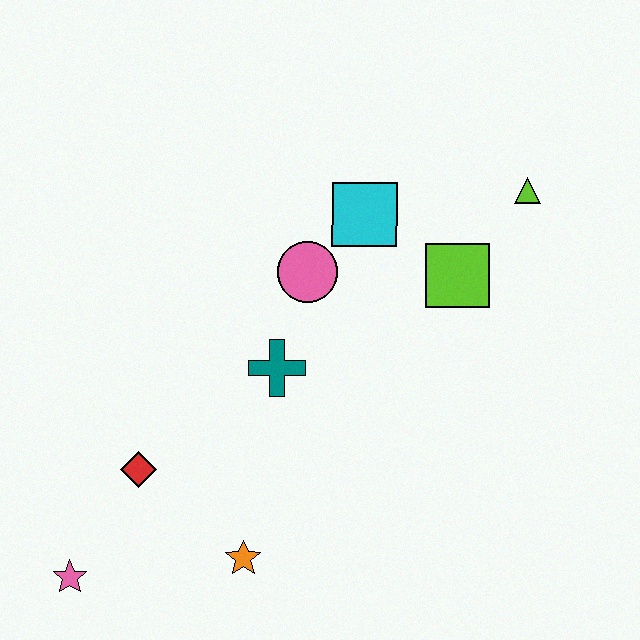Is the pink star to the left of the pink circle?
Yes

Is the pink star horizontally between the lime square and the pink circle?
No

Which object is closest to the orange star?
The red diamond is closest to the orange star.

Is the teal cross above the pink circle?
No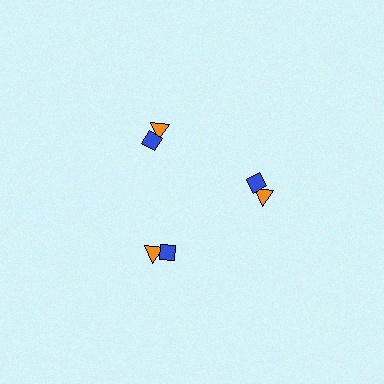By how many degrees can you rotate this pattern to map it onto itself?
The pattern maps onto itself every 120 degrees of rotation.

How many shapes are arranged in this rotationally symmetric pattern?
There are 6 shapes, arranged in 3 groups of 2.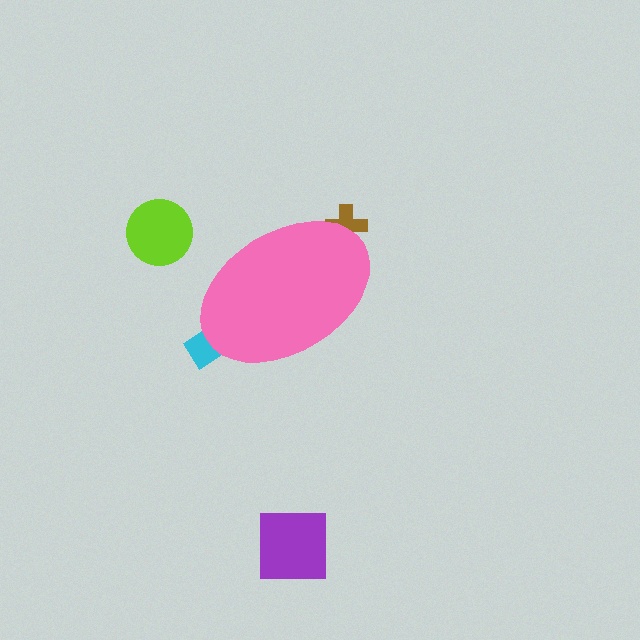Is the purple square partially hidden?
No, the purple square is fully visible.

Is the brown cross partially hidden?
Yes, the brown cross is partially hidden behind the pink ellipse.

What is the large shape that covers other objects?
A pink ellipse.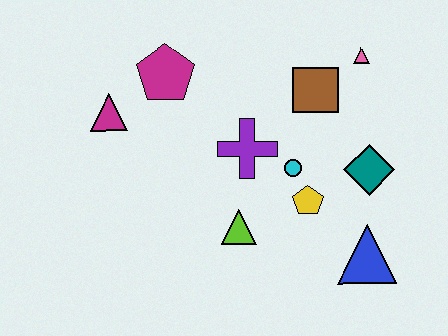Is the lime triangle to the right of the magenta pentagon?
Yes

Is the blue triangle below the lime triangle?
Yes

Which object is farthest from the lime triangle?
The pink triangle is farthest from the lime triangle.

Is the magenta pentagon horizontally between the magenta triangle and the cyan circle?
Yes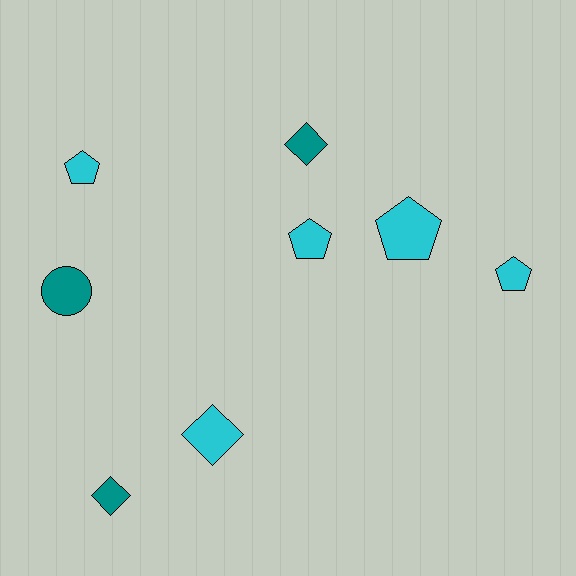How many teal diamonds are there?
There are 2 teal diamonds.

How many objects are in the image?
There are 8 objects.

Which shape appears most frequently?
Pentagon, with 4 objects.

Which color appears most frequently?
Cyan, with 5 objects.